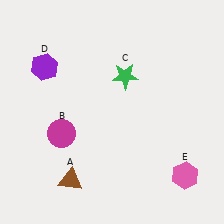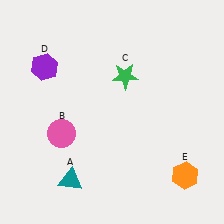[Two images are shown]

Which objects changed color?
A changed from brown to teal. B changed from magenta to pink. E changed from pink to orange.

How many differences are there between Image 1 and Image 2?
There are 3 differences between the two images.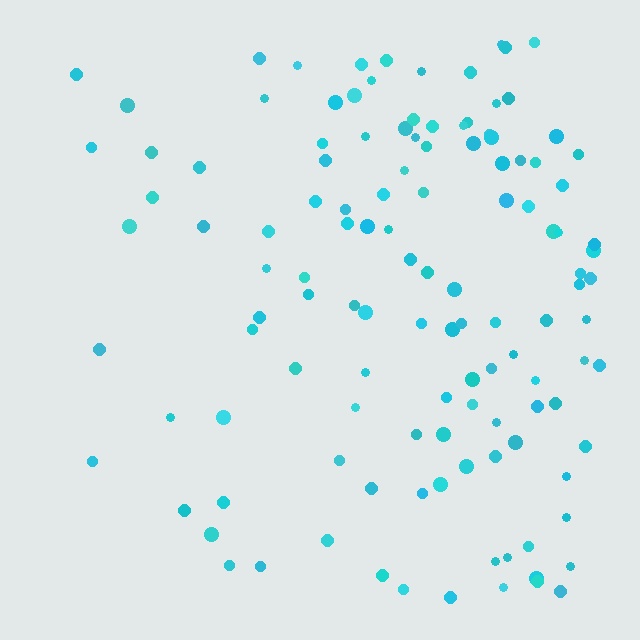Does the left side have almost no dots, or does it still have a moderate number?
Still a moderate number, just noticeably fewer than the right.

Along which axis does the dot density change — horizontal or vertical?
Horizontal.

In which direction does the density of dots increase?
From left to right, with the right side densest.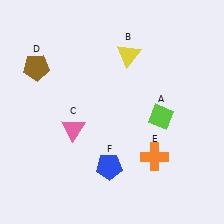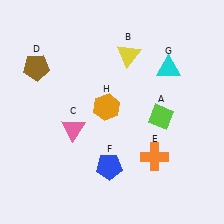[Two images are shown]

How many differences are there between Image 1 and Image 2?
There are 2 differences between the two images.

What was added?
A cyan triangle (G), an orange hexagon (H) were added in Image 2.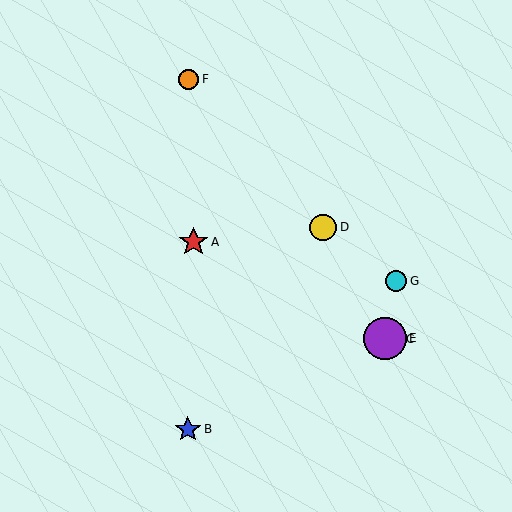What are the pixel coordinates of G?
Object G is at (396, 281).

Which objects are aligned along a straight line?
Objects A, C, E are aligned along a straight line.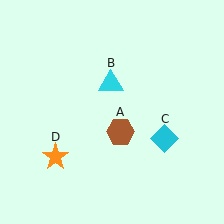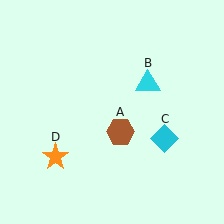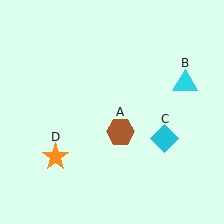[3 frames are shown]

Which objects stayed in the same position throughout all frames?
Brown hexagon (object A) and cyan diamond (object C) and orange star (object D) remained stationary.